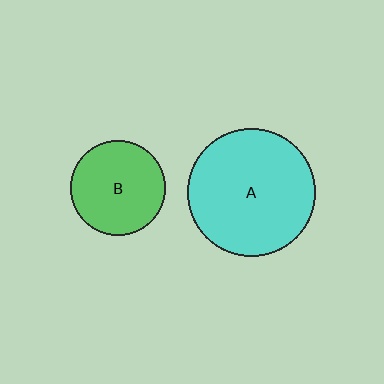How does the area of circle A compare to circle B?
Approximately 1.8 times.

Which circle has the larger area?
Circle A (cyan).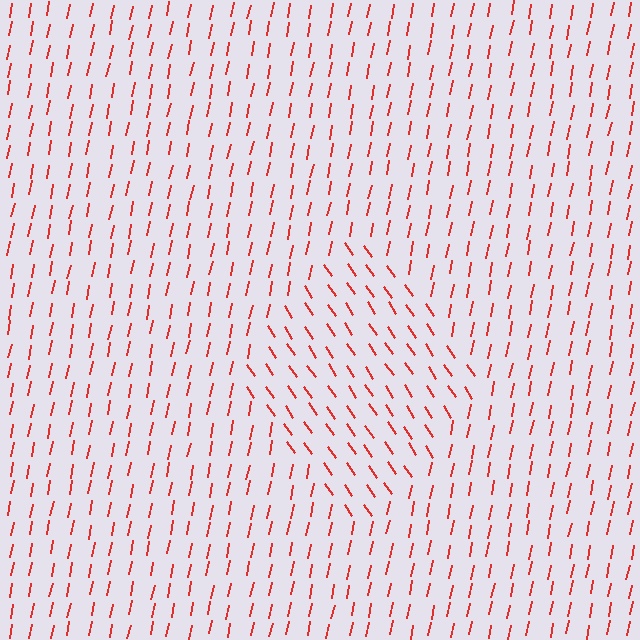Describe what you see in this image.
The image is filled with small red line segments. A diamond region in the image has lines oriented differently from the surrounding lines, creating a visible texture boundary.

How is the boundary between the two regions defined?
The boundary is defined purely by a change in line orientation (approximately 45 degrees difference). All lines are the same color and thickness.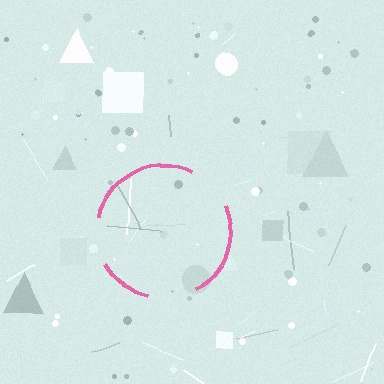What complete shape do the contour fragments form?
The contour fragments form a circle.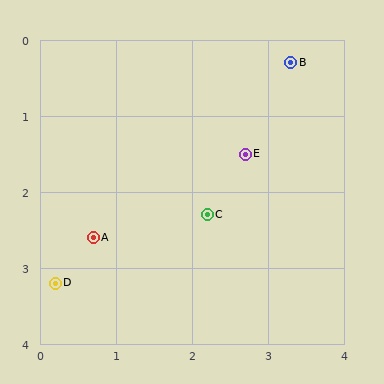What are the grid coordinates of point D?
Point D is at approximately (0.2, 3.2).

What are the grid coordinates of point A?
Point A is at approximately (0.7, 2.6).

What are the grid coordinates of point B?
Point B is at approximately (3.3, 0.3).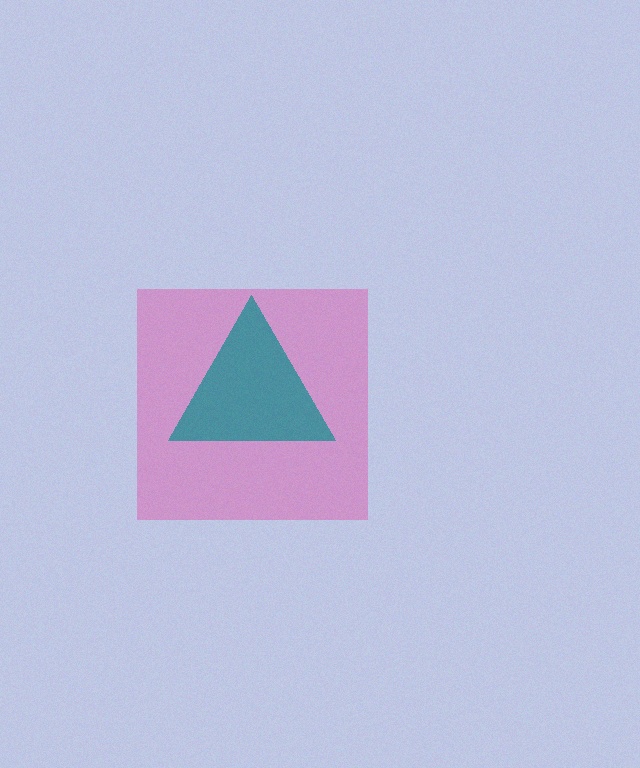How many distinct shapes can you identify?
There are 2 distinct shapes: a pink square, a teal triangle.